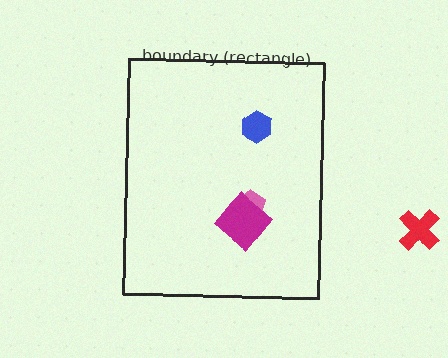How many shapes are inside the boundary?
3 inside, 1 outside.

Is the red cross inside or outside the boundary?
Outside.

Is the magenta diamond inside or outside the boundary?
Inside.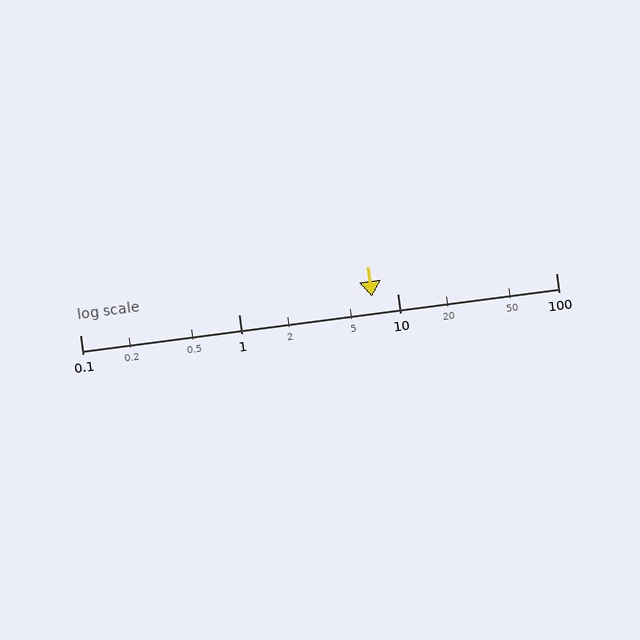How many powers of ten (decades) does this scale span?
The scale spans 3 decades, from 0.1 to 100.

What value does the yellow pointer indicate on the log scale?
The pointer indicates approximately 6.9.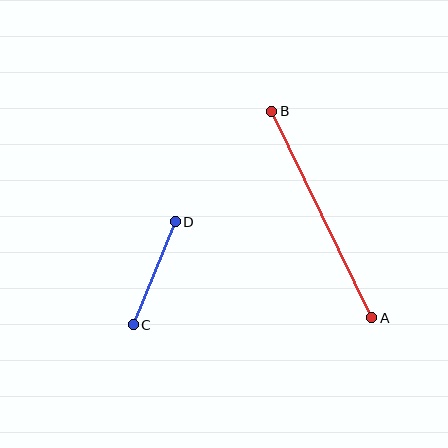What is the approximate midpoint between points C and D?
The midpoint is at approximately (154, 273) pixels.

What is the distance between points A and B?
The distance is approximately 229 pixels.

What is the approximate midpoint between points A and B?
The midpoint is at approximately (322, 214) pixels.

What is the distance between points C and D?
The distance is approximately 111 pixels.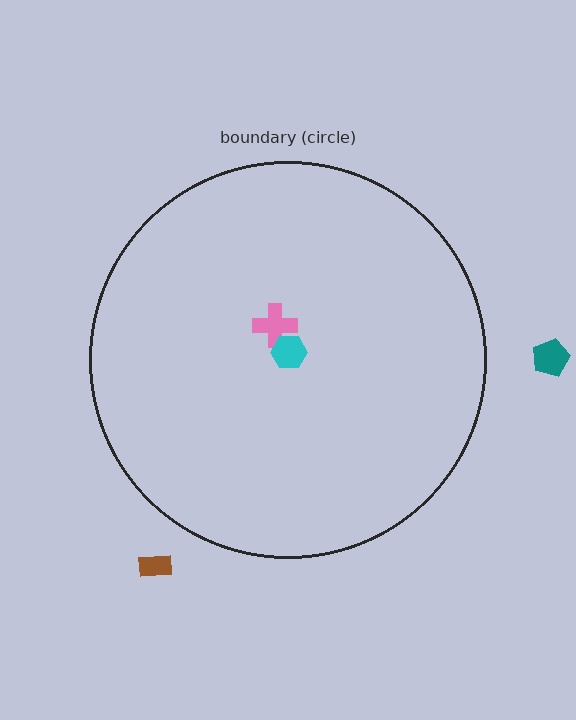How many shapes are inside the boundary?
2 inside, 2 outside.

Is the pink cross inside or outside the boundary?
Inside.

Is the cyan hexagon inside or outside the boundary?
Inside.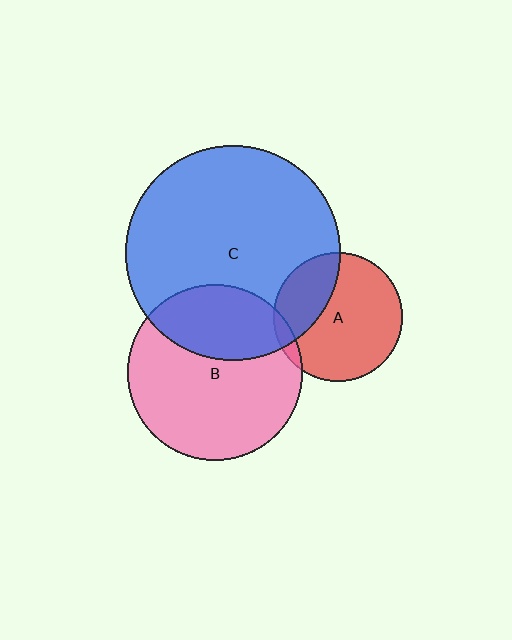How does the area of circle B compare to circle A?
Approximately 1.8 times.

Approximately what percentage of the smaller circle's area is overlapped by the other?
Approximately 30%.